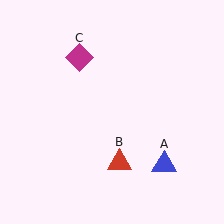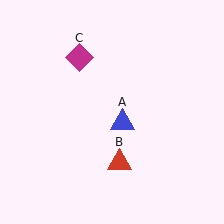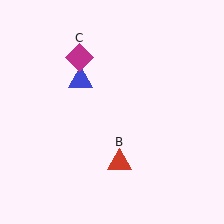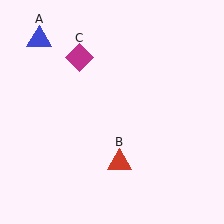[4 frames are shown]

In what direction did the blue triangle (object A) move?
The blue triangle (object A) moved up and to the left.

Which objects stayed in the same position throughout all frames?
Red triangle (object B) and magenta diamond (object C) remained stationary.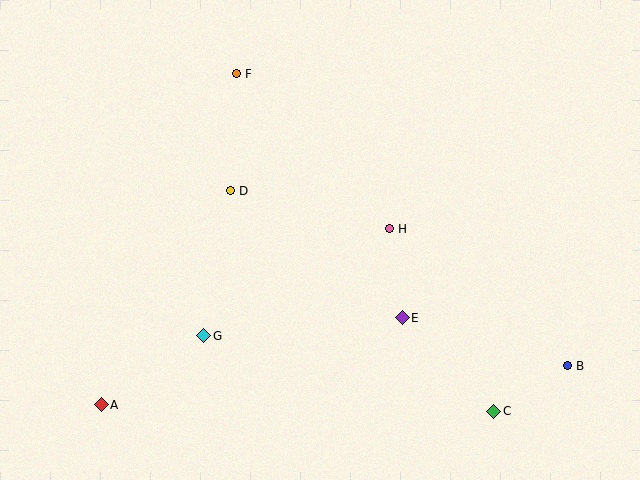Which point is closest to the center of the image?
Point H at (389, 229) is closest to the center.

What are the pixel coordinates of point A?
Point A is at (101, 405).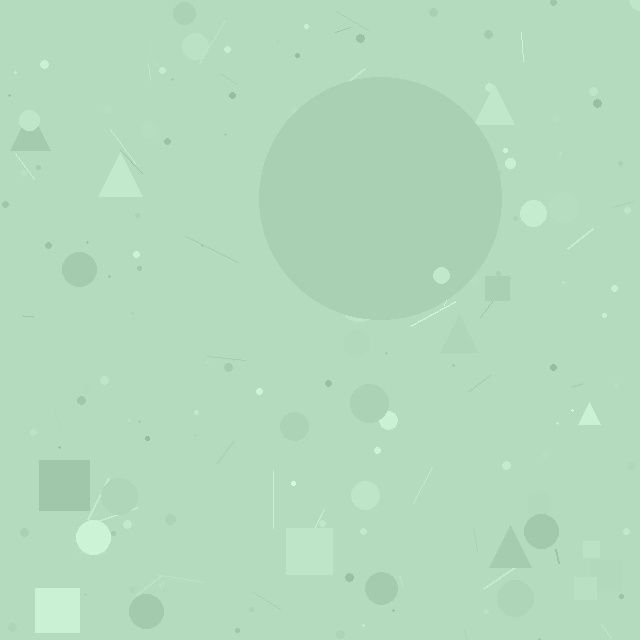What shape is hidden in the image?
A circle is hidden in the image.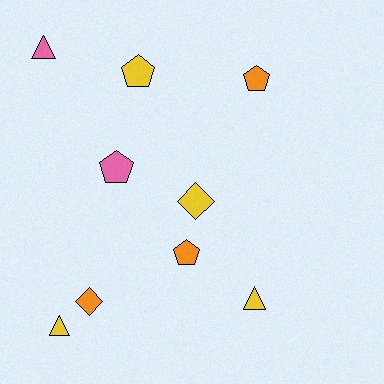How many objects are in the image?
There are 9 objects.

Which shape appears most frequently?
Pentagon, with 4 objects.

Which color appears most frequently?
Yellow, with 4 objects.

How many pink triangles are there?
There is 1 pink triangle.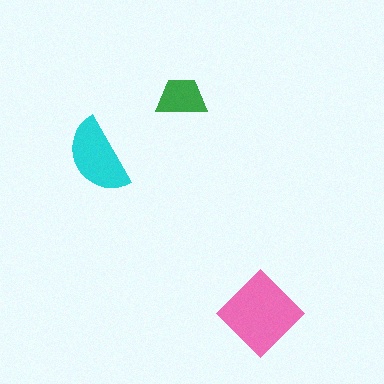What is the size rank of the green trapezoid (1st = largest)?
3rd.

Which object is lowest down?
The pink diamond is bottommost.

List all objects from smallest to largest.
The green trapezoid, the cyan semicircle, the pink diamond.